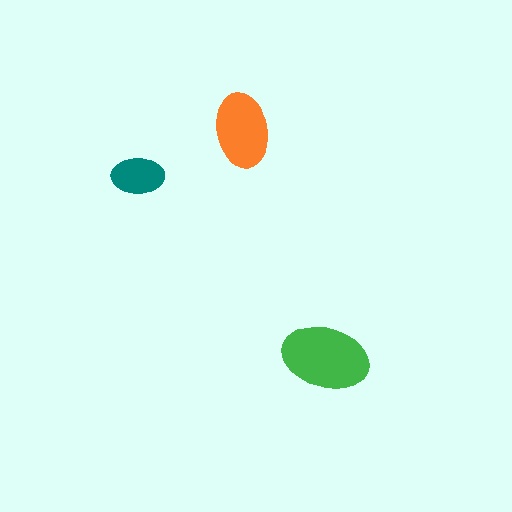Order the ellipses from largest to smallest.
the green one, the orange one, the teal one.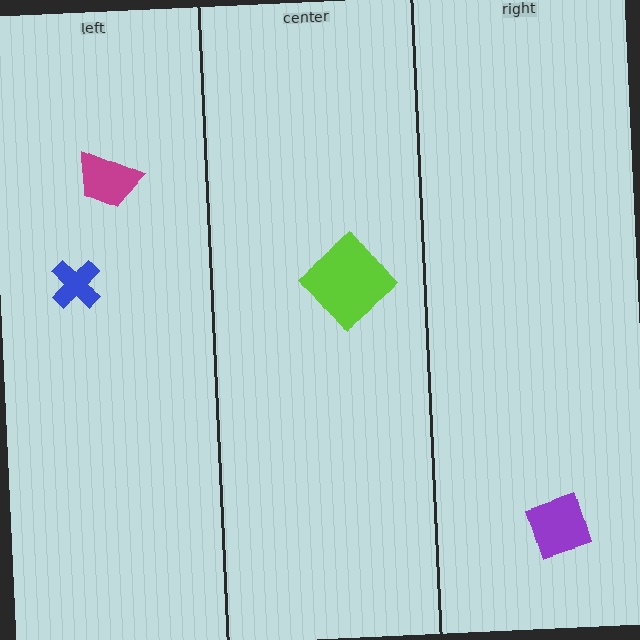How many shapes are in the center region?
1.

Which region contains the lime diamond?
The center region.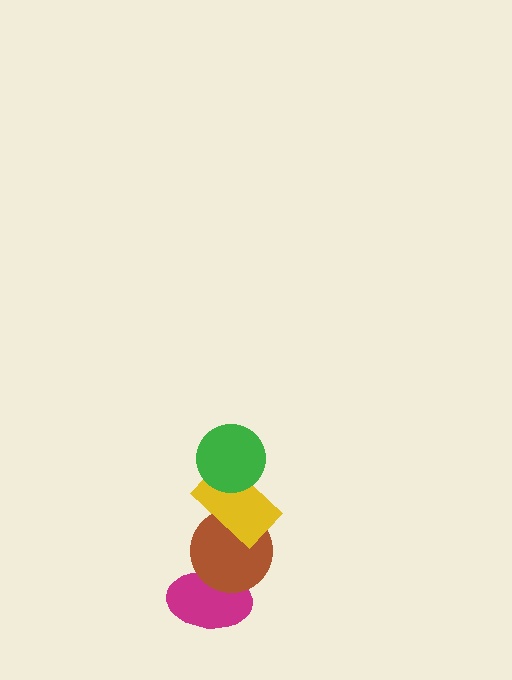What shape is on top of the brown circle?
The yellow rectangle is on top of the brown circle.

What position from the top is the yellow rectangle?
The yellow rectangle is 2nd from the top.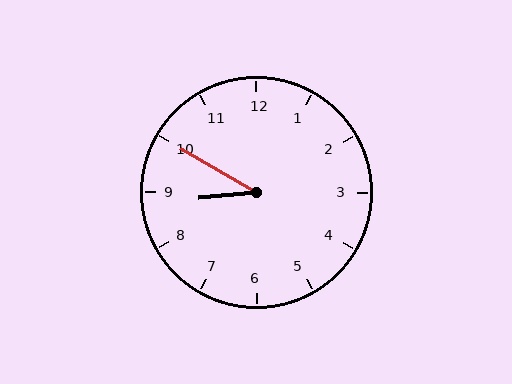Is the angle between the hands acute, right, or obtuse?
It is acute.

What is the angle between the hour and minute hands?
Approximately 35 degrees.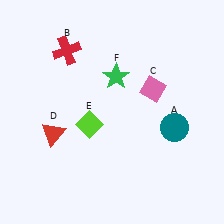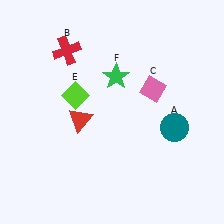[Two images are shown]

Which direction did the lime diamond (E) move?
The lime diamond (E) moved up.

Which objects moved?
The objects that moved are: the red triangle (D), the lime diamond (E).